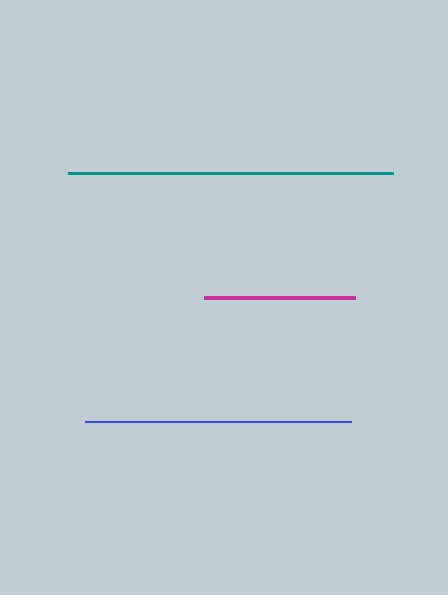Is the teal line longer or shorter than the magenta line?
The teal line is longer than the magenta line.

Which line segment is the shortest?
The magenta line is the shortest at approximately 152 pixels.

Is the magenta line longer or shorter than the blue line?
The blue line is longer than the magenta line.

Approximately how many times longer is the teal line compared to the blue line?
The teal line is approximately 1.2 times the length of the blue line.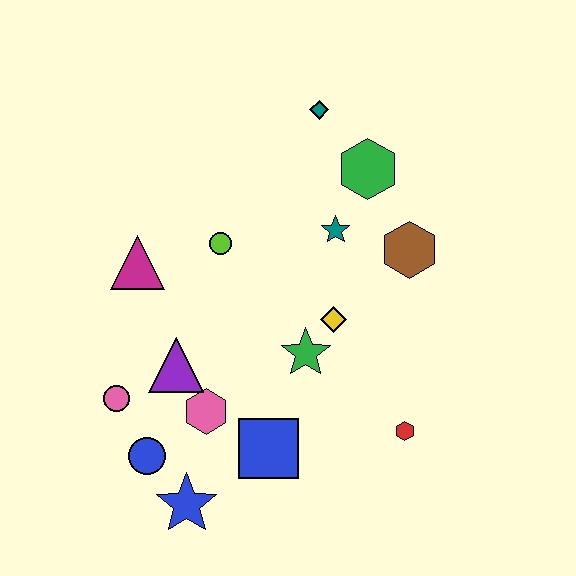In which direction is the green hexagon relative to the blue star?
The green hexagon is above the blue star.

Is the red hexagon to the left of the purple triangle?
No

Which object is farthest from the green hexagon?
The blue star is farthest from the green hexagon.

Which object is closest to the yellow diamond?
The green star is closest to the yellow diamond.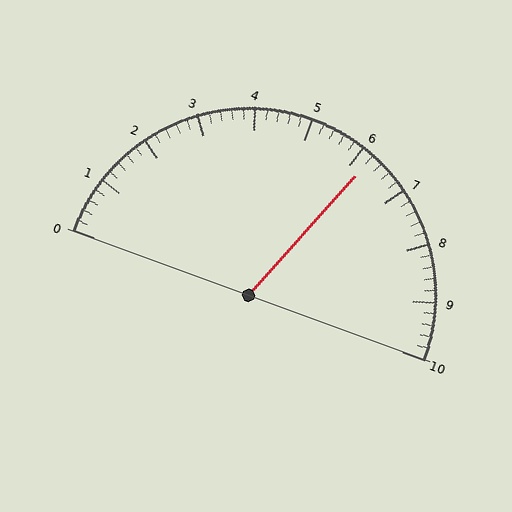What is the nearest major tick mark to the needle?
The nearest major tick mark is 6.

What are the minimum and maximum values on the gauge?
The gauge ranges from 0 to 10.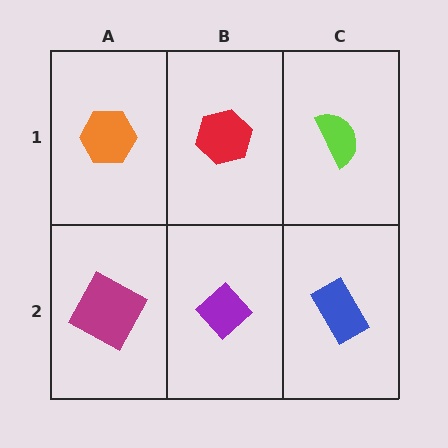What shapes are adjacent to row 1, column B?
A purple diamond (row 2, column B), an orange hexagon (row 1, column A), a lime semicircle (row 1, column C).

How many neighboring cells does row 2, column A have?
2.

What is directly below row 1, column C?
A blue rectangle.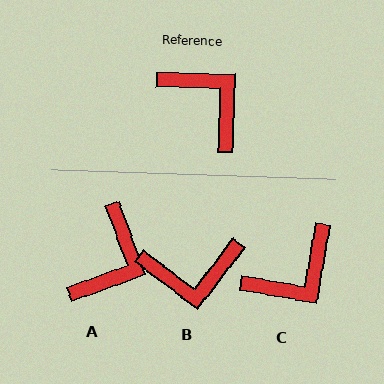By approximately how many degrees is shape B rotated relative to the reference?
Approximately 126 degrees clockwise.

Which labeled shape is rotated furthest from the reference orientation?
B, about 126 degrees away.